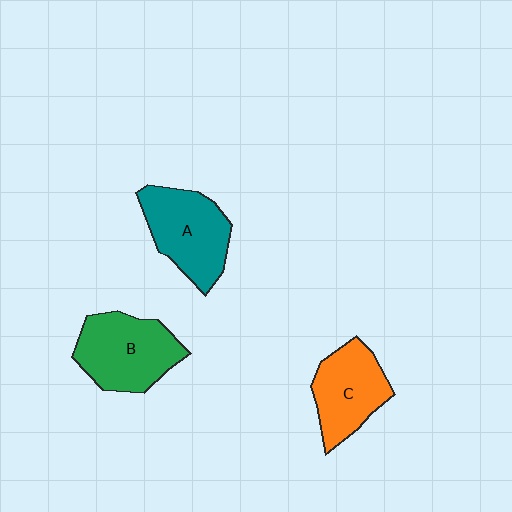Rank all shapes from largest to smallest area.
From largest to smallest: B (green), A (teal), C (orange).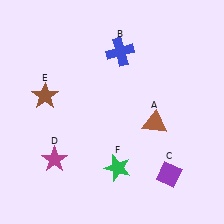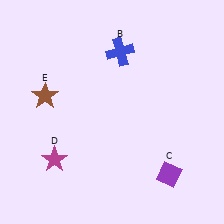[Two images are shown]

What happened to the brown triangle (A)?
The brown triangle (A) was removed in Image 2. It was in the bottom-right area of Image 1.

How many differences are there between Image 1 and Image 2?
There are 2 differences between the two images.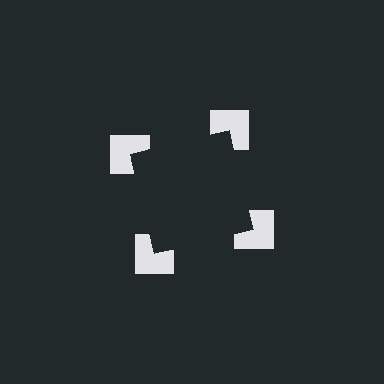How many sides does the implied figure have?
4 sides.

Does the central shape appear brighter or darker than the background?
It typically appears slightly darker than the background, even though no actual brightness change is drawn.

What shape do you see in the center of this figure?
An illusory square — its edges are inferred from the aligned wedge cuts in the notched squares, not physically drawn.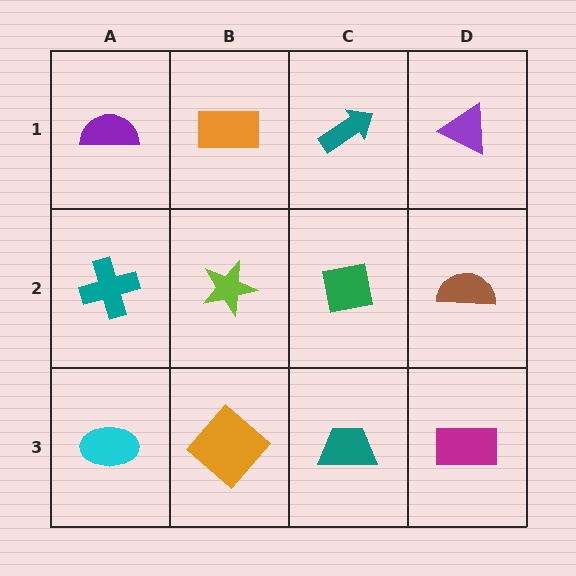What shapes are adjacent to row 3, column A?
A teal cross (row 2, column A), an orange diamond (row 3, column B).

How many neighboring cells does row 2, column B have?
4.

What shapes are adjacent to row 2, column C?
A teal arrow (row 1, column C), a teal trapezoid (row 3, column C), a lime star (row 2, column B), a brown semicircle (row 2, column D).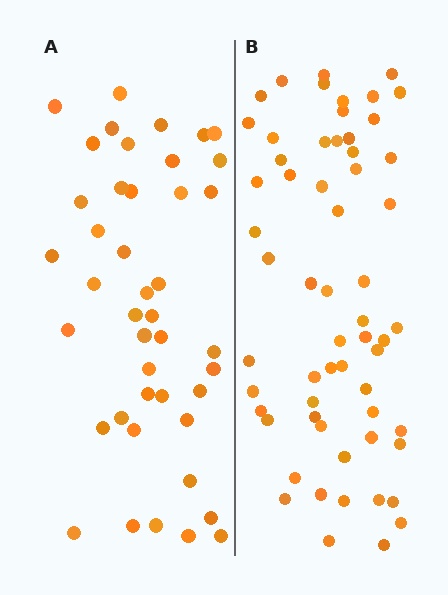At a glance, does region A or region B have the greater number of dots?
Region B (the right region) has more dots.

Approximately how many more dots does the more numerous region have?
Region B has approximately 15 more dots than region A.